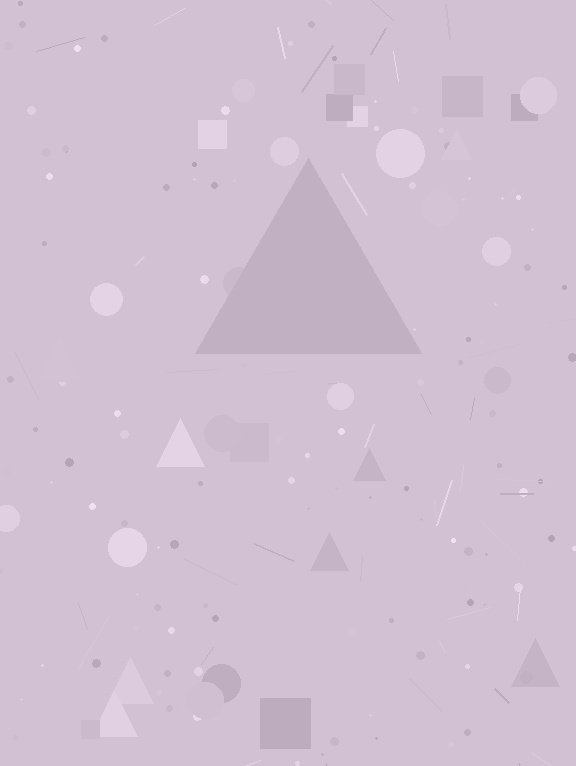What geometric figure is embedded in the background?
A triangle is embedded in the background.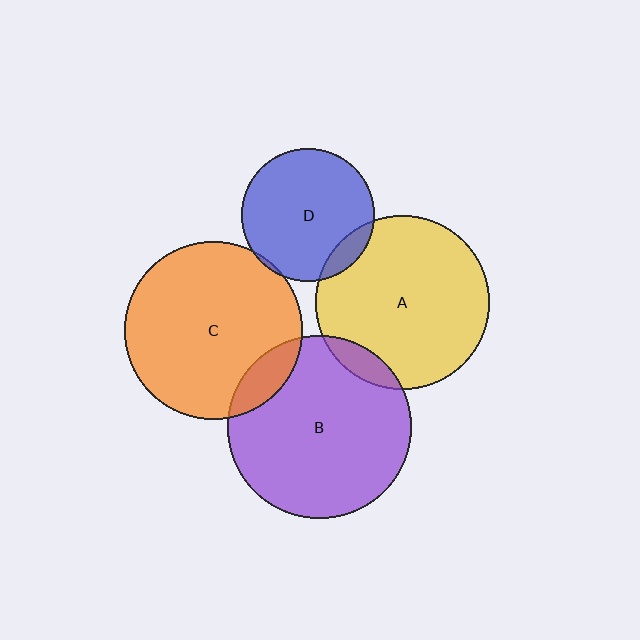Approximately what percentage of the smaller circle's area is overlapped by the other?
Approximately 10%.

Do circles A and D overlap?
Yes.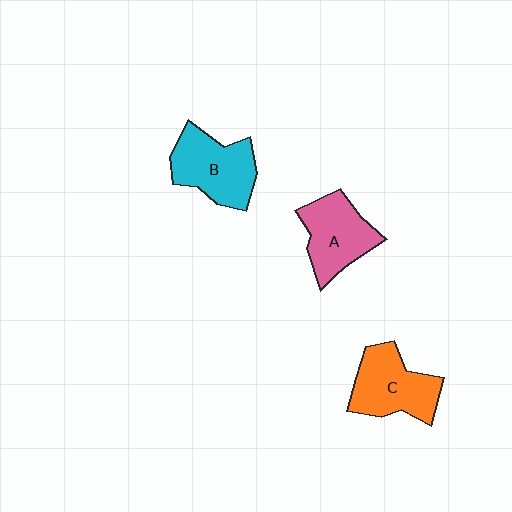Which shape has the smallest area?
Shape A (pink).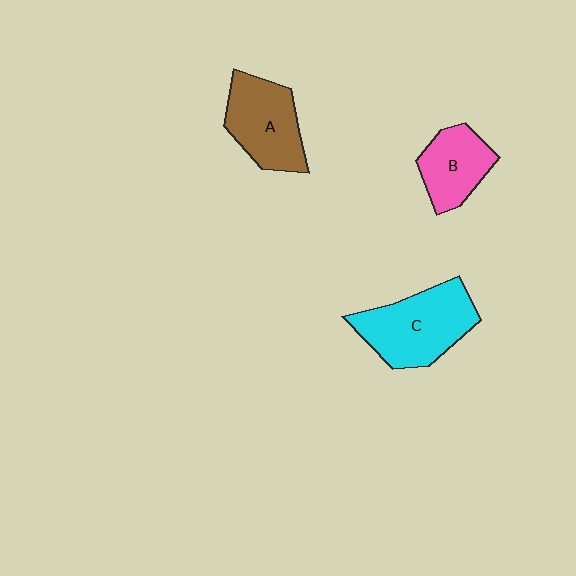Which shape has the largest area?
Shape C (cyan).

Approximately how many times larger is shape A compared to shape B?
Approximately 1.3 times.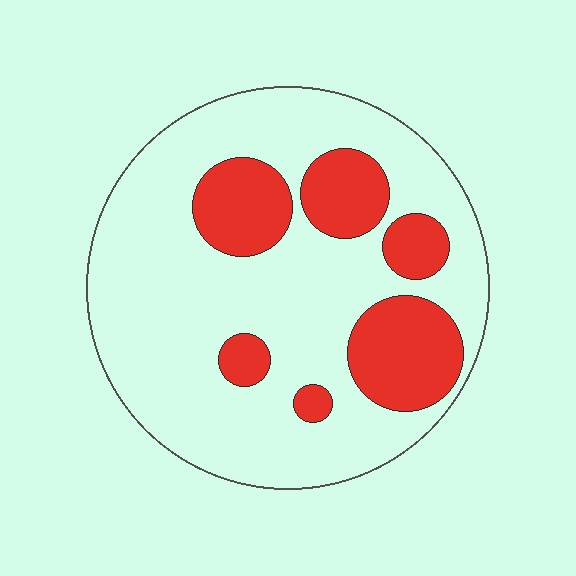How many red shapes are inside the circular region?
6.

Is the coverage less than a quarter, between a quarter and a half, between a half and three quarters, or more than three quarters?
Between a quarter and a half.